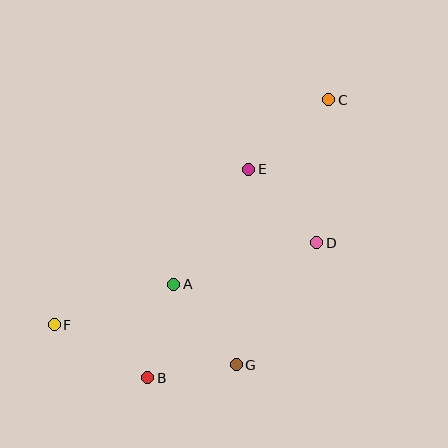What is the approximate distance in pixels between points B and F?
The distance between B and F is approximately 108 pixels.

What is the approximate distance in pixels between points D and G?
The distance between D and G is approximately 146 pixels.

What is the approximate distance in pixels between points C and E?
The distance between C and E is approximately 106 pixels.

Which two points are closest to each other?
Points B and G are closest to each other.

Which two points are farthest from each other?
Points C and F are farthest from each other.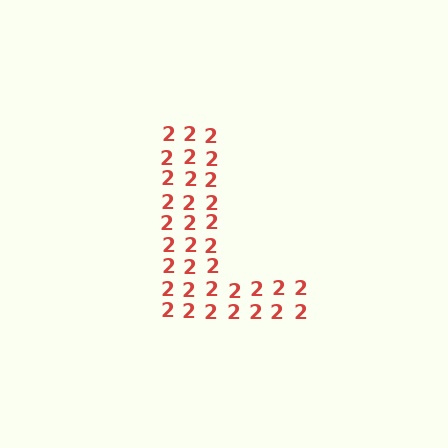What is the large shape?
The large shape is the letter L.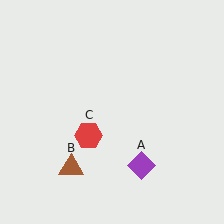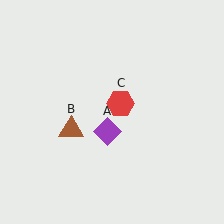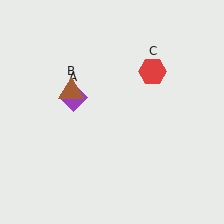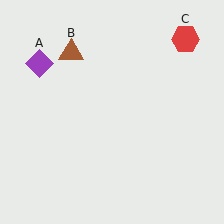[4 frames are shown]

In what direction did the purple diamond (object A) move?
The purple diamond (object A) moved up and to the left.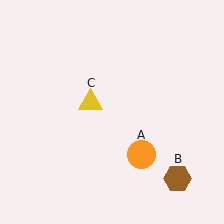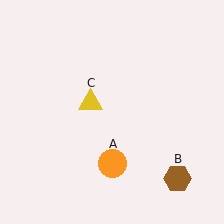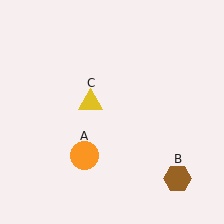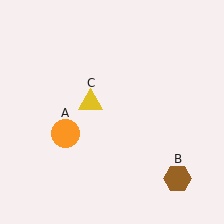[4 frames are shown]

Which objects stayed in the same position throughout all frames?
Brown hexagon (object B) and yellow triangle (object C) remained stationary.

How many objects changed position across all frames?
1 object changed position: orange circle (object A).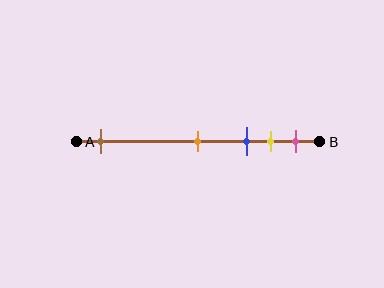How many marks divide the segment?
There are 5 marks dividing the segment.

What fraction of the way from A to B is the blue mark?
The blue mark is approximately 70% (0.7) of the way from A to B.